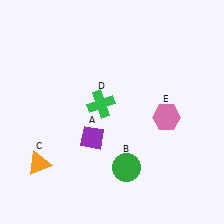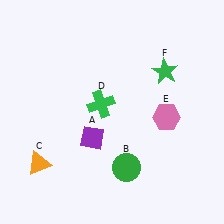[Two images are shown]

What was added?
A green star (F) was added in Image 2.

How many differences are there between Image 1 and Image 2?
There is 1 difference between the two images.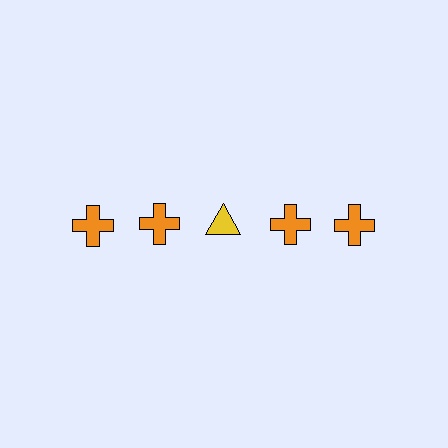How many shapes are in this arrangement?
There are 5 shapes arranged in a grid pattern.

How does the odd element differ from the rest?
It differs in both color (yellow instead of orange) and shape (triangle instead of cross).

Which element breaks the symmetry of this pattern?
The yellow triangle in the top row, center column breaks the symmetry. All other shapes are orange crosses.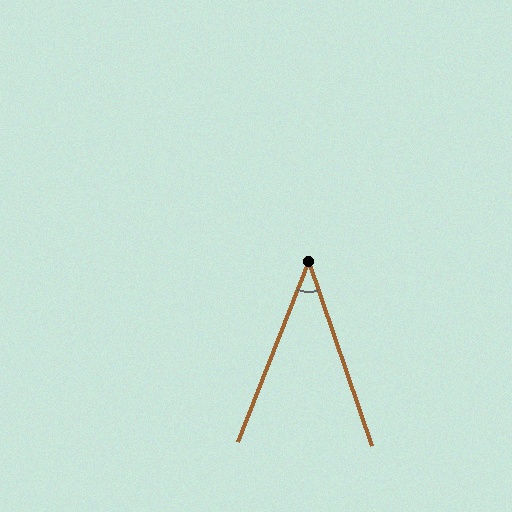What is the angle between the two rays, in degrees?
Approximately 40 degrees.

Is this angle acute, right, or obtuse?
It is acute.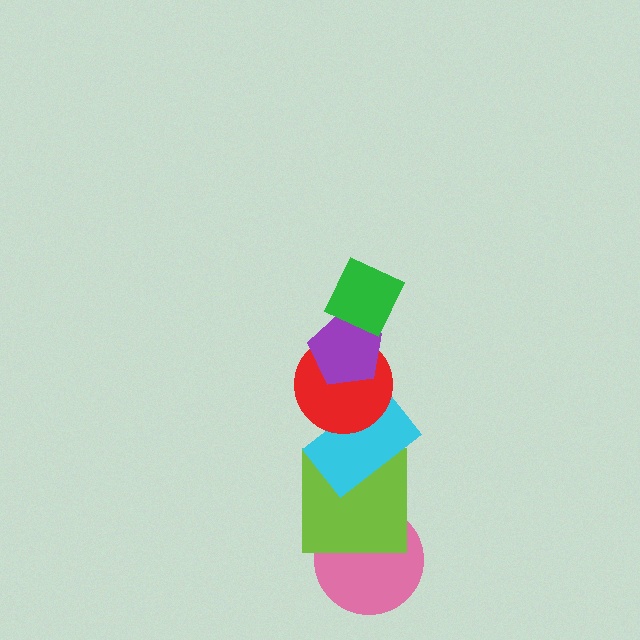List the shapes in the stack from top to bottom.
From top to bottom: the green diamond, the purple pentagon, the red circle, the cyan rectangle, the lime square, the pink circle.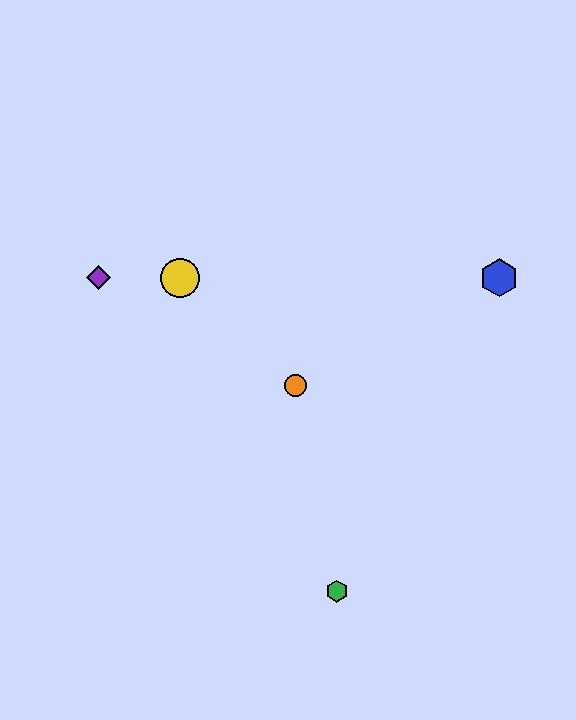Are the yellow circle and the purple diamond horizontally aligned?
Yes, both are at y≈278.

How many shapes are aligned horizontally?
4 shapes (the red diamond, the blue hexagon, the yellow circle, the purple diamond) are aligned horizontally.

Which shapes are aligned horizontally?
The red diamond, the blue hexagon, the yellow circle, the purple diamond are aligned horizontally.